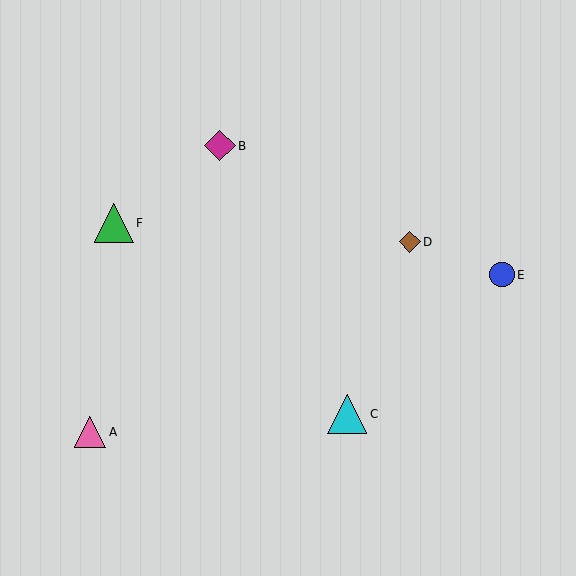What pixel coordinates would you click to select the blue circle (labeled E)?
Click at (502, 275) to select the blue circle E.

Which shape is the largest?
The green triangle (labeled F) is the largest.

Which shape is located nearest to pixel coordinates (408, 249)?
The brown diamond (labeled D) at (410, 242) is nearest to that location.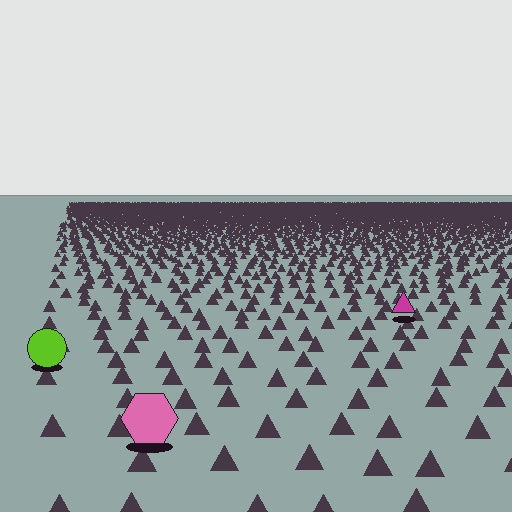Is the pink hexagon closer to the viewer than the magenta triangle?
Yes. The pink hexagon is closer — you can tell from the texture gradient: the ground texture is coarser near it.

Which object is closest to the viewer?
The pink hexagon is closest. The texture marks near it are larger and more spread out.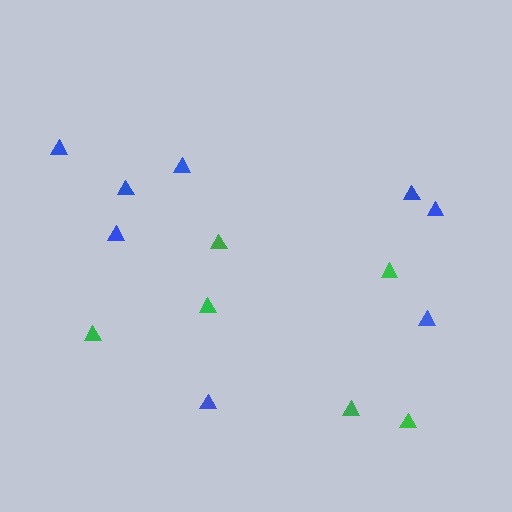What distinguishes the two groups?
There are 2 groups: one group of blue triangles (8) and one group of green triangles (6).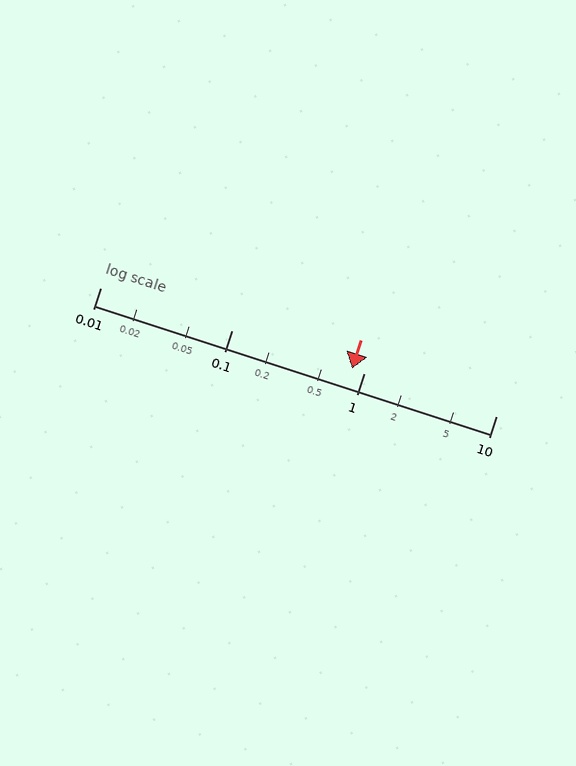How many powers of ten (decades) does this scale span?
The scale spans 3 decades, from 0.01 to 10.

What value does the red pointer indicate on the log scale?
The pointer indicates approximately 0.81.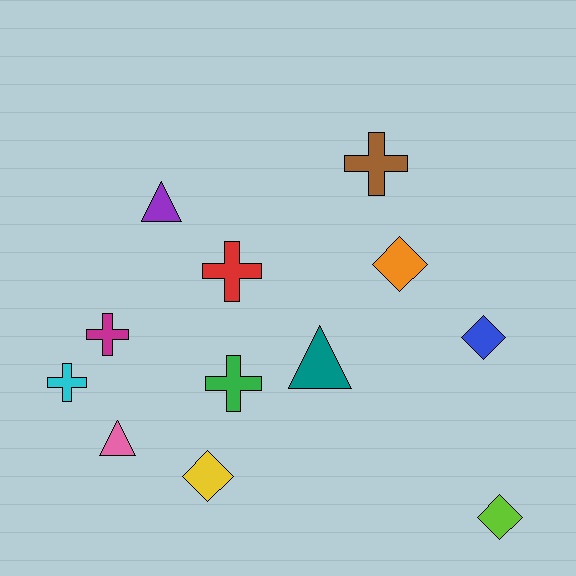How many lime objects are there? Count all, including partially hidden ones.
There is 1 lime object.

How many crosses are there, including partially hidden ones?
There are 5 crosses.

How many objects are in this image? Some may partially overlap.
There are 12 objects.